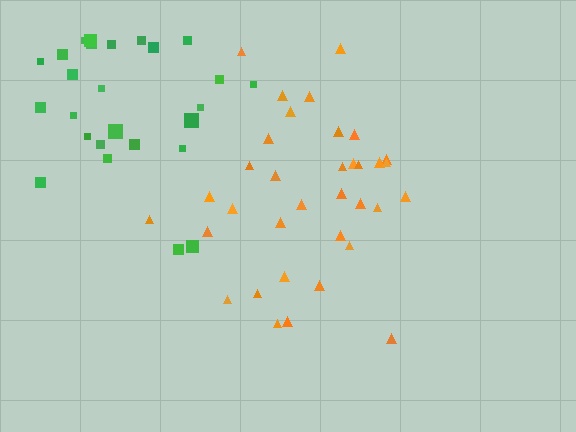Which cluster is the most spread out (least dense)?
Green.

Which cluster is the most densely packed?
Orange.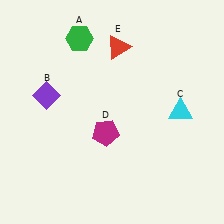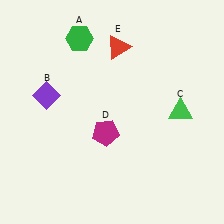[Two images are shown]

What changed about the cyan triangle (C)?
In Image 1, C is cyan. In Image 2, it changed to green.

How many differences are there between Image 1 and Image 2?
There is 1 difference between the two images.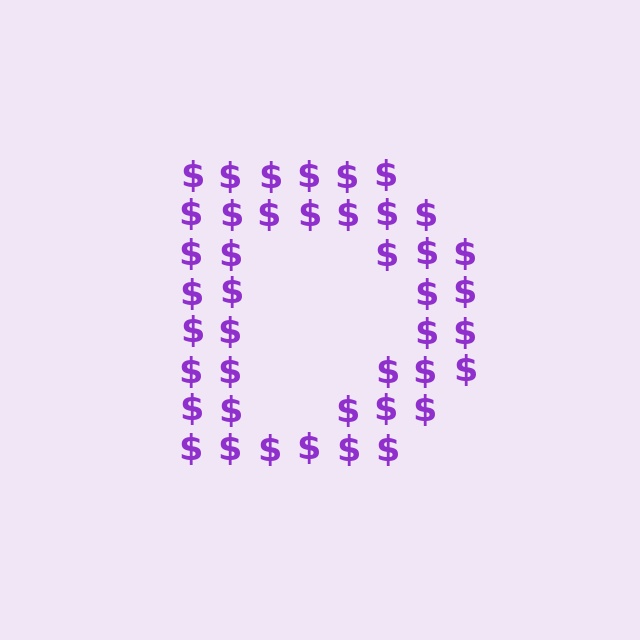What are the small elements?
The small elements are dollar signs.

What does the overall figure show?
The overall figure shows the letter D.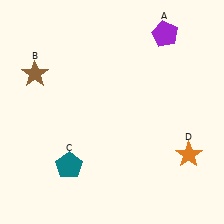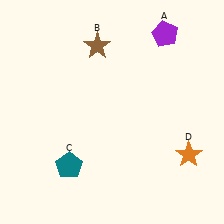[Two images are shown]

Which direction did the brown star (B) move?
The brown star (B) moved right.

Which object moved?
The brown star (B) moved right.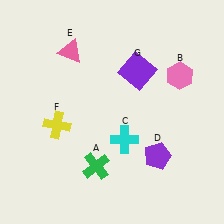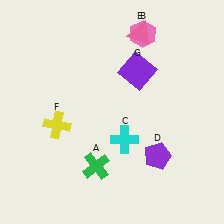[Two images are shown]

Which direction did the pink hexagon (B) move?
The pink hexagon (B) moved up.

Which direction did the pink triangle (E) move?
The pink triangle (E) moved right.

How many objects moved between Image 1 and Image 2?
2 objects moved between the two images.